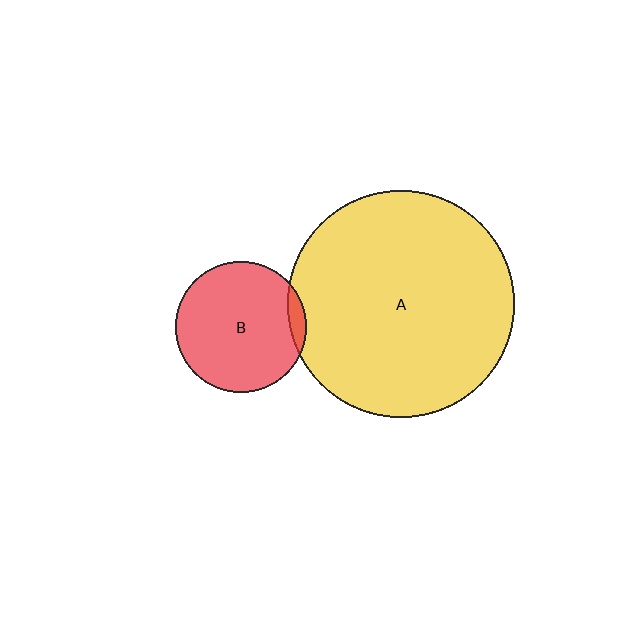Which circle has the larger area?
Circle A (yellow).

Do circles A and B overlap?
Yes.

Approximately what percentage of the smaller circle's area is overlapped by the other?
Approximately 5%.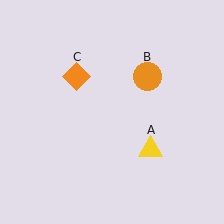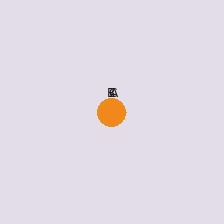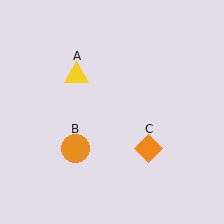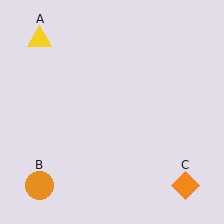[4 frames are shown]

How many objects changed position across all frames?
3 objects changed position: yellow triangle (object A), orange circle (object B), orange diamond (object C).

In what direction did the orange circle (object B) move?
The orange circle (object B) moved down and to the left.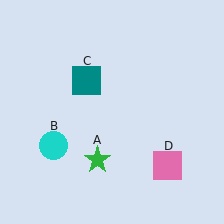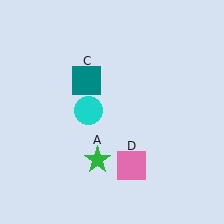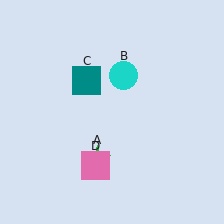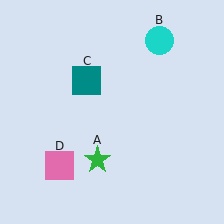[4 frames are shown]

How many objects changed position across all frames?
2 objects changed position: cyan circle (object B), pink square (object D).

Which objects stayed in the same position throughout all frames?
Green star (object A) and teal square (object C) remained stationary.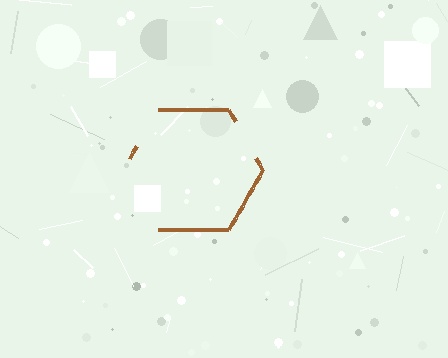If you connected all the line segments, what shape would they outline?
They would outline a hexagon.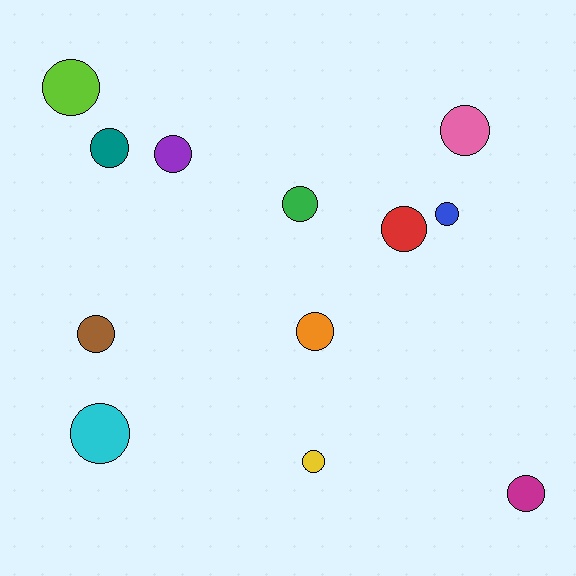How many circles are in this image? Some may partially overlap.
There are 12 circles.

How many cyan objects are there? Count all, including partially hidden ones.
There is 1 cyan object.